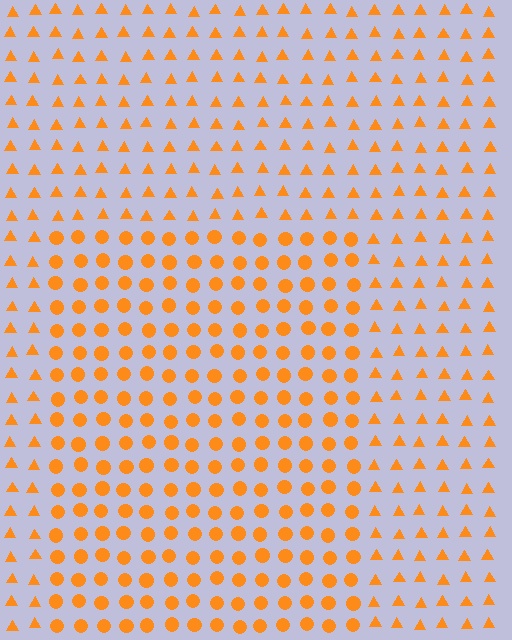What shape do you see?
I see a rectangle.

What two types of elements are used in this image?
The image uses circles inside the rectangle region and triangles outside it.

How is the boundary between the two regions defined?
The boundary is defined by a change in element shape: circles inside vs. triangles outside. All elements share the same color and spacing.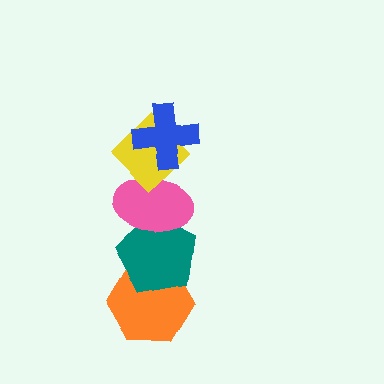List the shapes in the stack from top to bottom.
From top to bottom: the blue cross, the yellow diamond, the pink ellipse, the teal pentagon, the orange hexagon.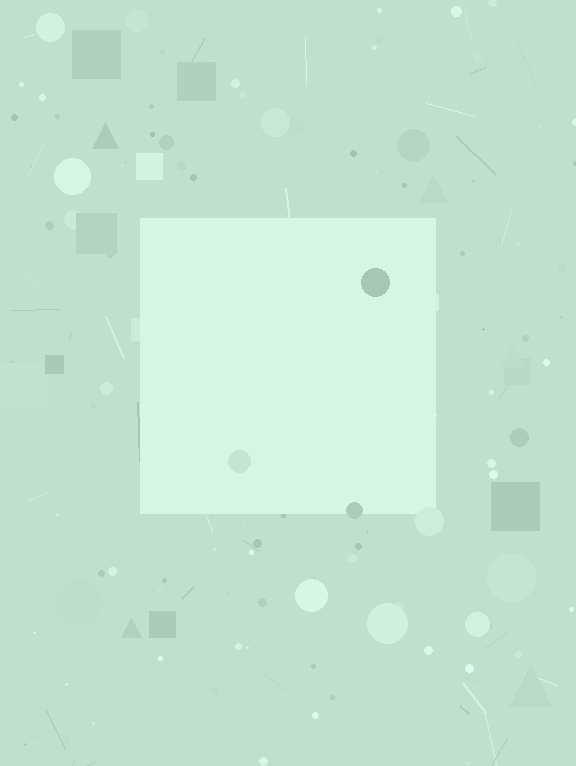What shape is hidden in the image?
A square is hidden in the image.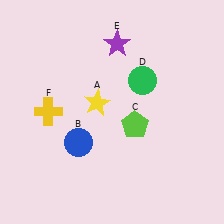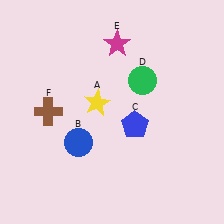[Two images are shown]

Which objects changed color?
C changed from lime to blue. E changed from purple to magenta. F changed from yellow to brown.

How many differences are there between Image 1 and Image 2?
There are 3 differences between the two images.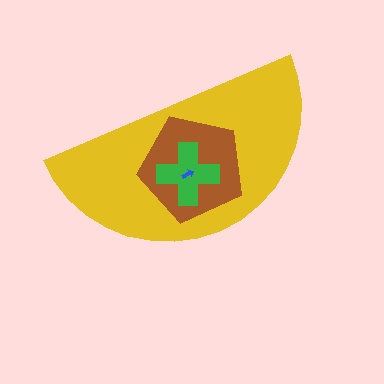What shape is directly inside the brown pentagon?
The green cross.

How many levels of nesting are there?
4.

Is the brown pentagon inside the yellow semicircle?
Yes.